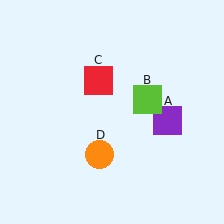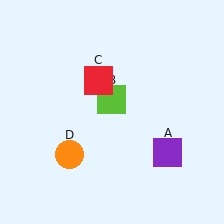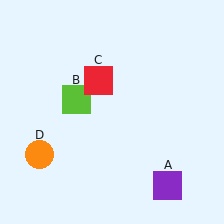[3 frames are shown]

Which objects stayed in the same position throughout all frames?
Red square (object C) remained stationary.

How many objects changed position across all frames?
3 objects changed position: purple square (object A), lime square (object B), orange circle (object D).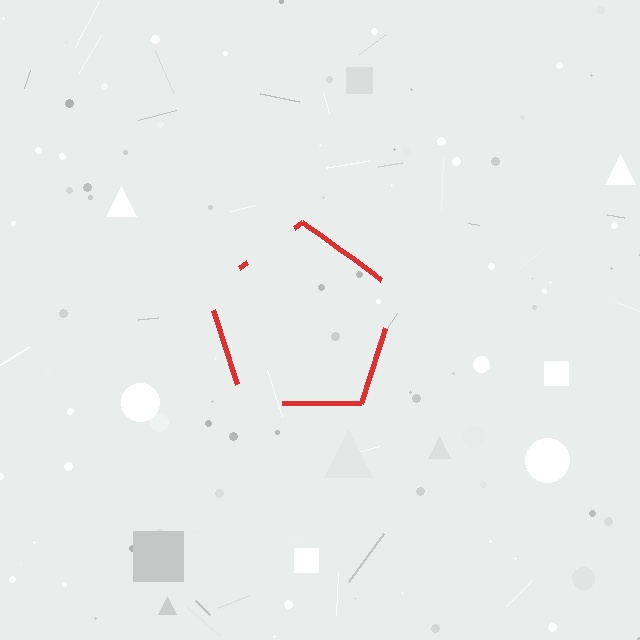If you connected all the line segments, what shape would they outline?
They would outline a pentagon.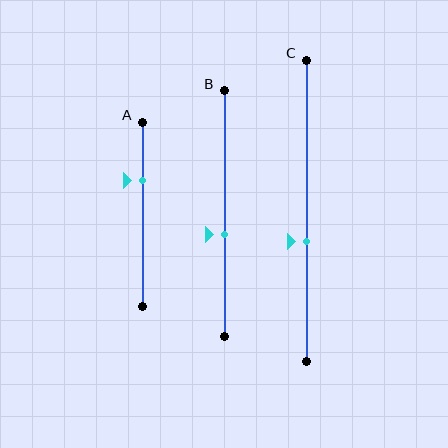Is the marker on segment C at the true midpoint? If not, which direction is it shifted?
No, the marker on segment C is shifted downward by about 10% of the segment length.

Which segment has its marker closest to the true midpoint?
Segment B has its marker closest to the true midpoint.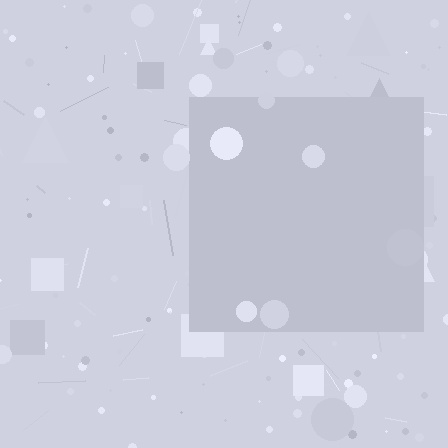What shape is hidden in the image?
A square is hidden in the image.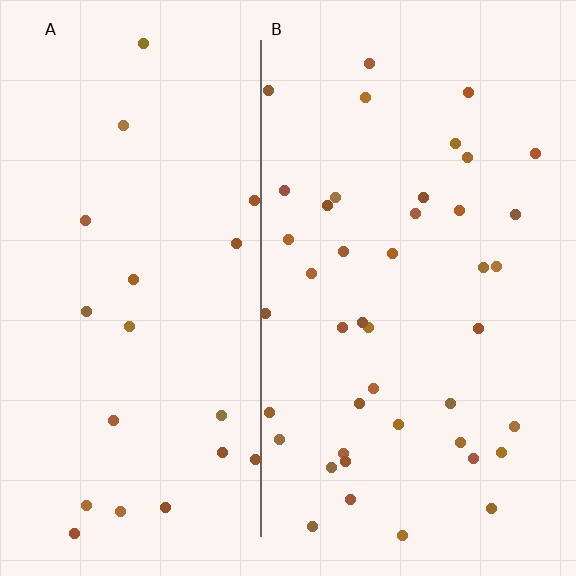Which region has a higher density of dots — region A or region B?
B (the right).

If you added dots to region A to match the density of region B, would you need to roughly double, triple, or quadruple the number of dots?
Approximately double.